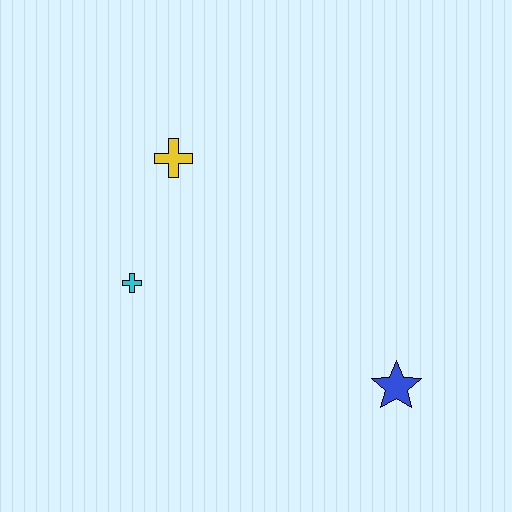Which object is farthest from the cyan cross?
The blue star is farthest from the cyan cross.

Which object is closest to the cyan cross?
The yellow cross is closest to the cyan cross.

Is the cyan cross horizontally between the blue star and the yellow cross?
No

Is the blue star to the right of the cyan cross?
Yes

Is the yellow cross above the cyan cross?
Yes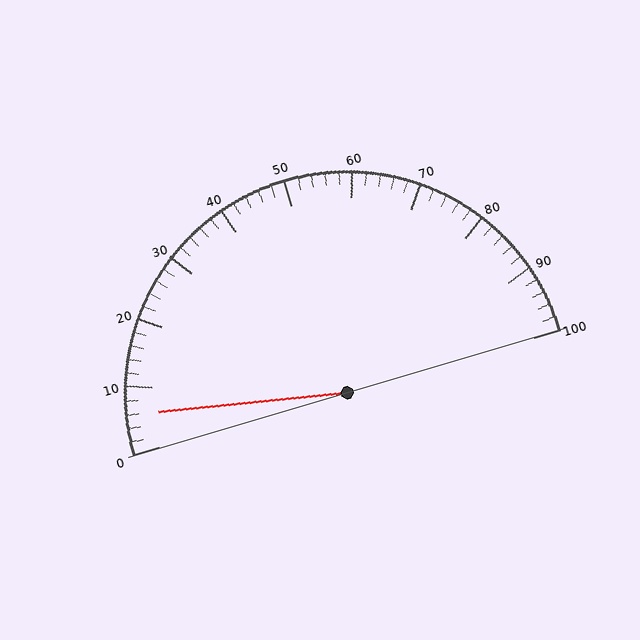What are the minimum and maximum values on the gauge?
The gauge ranges from 0 to 100.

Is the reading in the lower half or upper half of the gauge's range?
The reading is in the lower half of the range (0 to 100).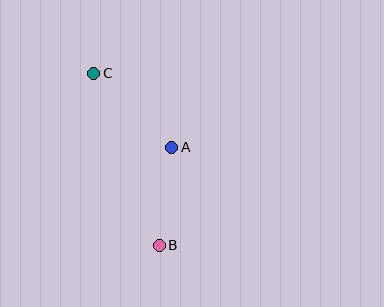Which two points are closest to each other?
Points A and B are closest to each other.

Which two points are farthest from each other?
Points B and C are farthest from each other.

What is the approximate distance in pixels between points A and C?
The distance between A and C is approximately 107 pixels.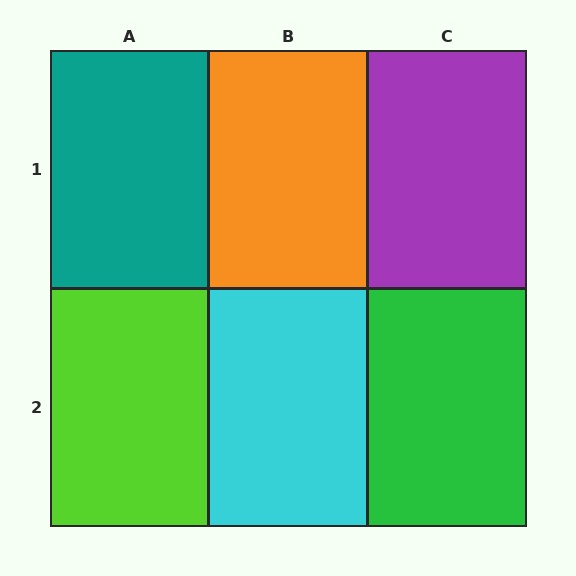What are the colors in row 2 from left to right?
Lime, cyan, green.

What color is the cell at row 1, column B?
Orange.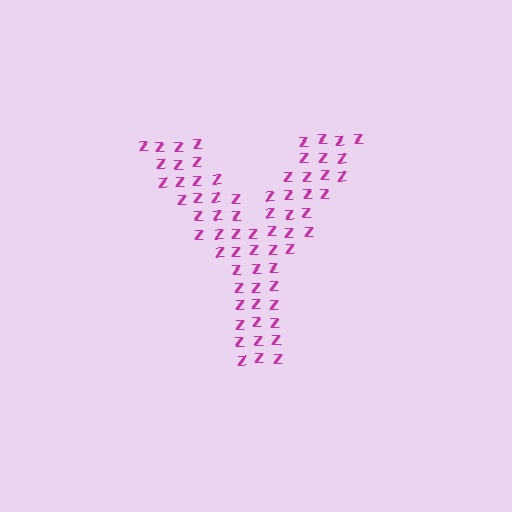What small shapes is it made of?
It is made of small letter Z's.